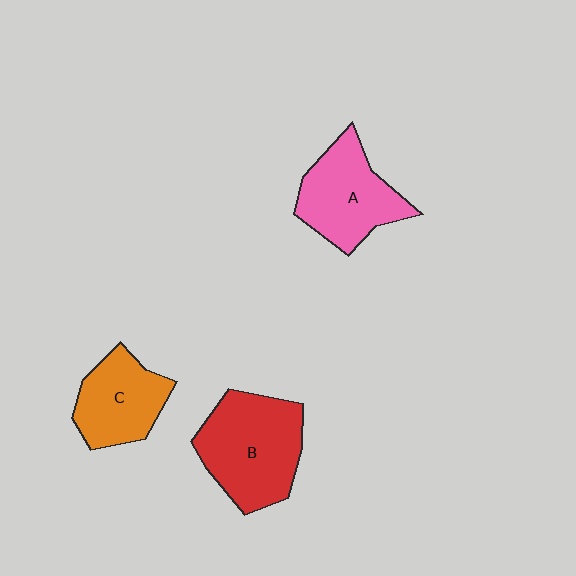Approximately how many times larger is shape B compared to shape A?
Approximately 1.2 times.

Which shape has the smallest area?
Shape C (orange).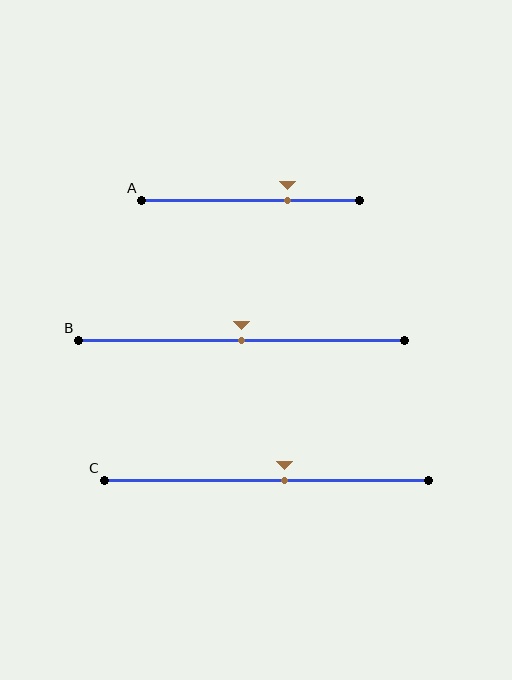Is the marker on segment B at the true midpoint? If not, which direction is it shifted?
Yes, the marker on segment B is at the true midpoint.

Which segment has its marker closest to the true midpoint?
Segment B has its marker closest to the true midpoint.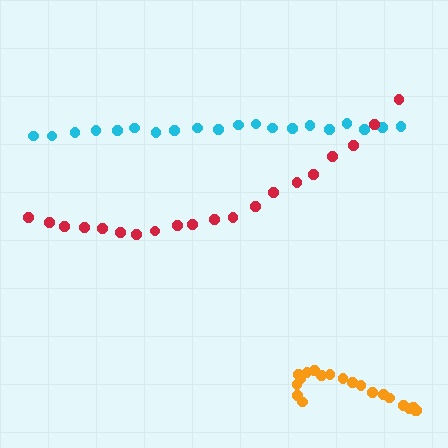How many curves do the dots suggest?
There are 3 distinct paths.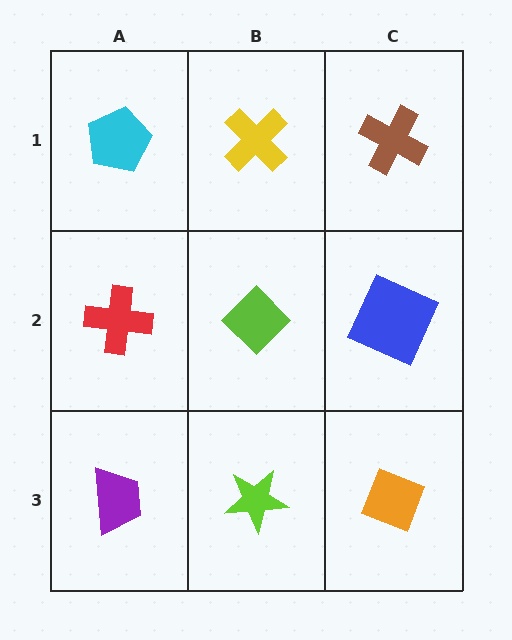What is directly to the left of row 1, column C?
A yellow cross.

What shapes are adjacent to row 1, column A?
A red cross (row 2, column A), a yellow cross (row 1, column B).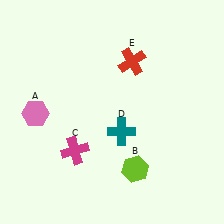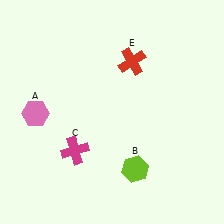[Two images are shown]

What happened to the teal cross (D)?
The teal cross (D) was removed in Image 2. It was in the bottom-right area of Image 1.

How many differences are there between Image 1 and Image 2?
There is 1 difference between the two images.